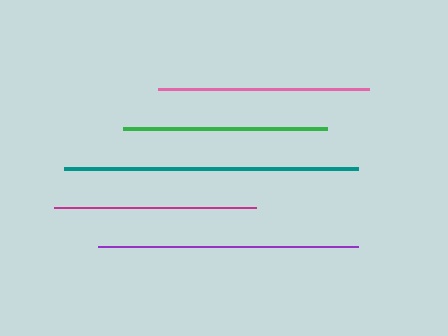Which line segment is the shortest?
The magenta line is the shortest at approximately 202 pixels.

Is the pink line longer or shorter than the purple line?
The purple line is longer than the pink line.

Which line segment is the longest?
The teal line is the longest at approximately 295 pixels.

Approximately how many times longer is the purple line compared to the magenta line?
The purple line is approximately 1.3 times the length of the magenta line.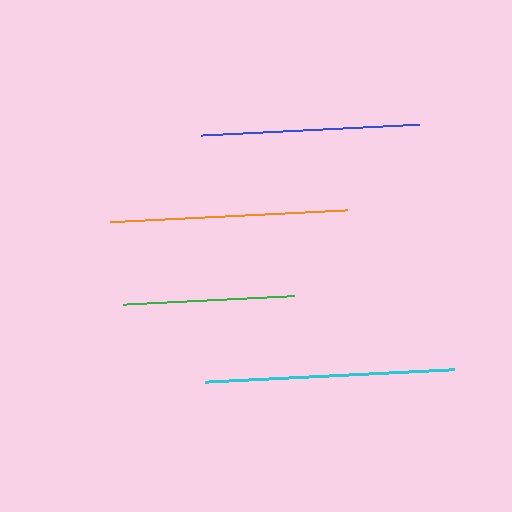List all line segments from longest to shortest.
From longest to shortest: cyan, orange, blue, green.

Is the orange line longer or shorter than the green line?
The orange line is longer than the green line.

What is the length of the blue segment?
The blue segment is approximately 219 pixels long.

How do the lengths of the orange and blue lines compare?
The orange and blue lines are approximately the same length.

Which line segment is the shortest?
The green line is the shortest at approximately 171 pixels.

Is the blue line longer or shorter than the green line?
The blue line is longer than the green line.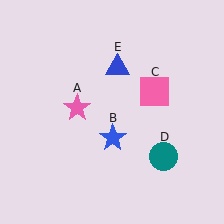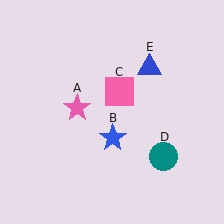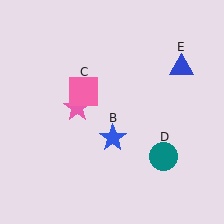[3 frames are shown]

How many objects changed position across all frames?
2 objects changed position: pink square (object C), blue triangle (object E).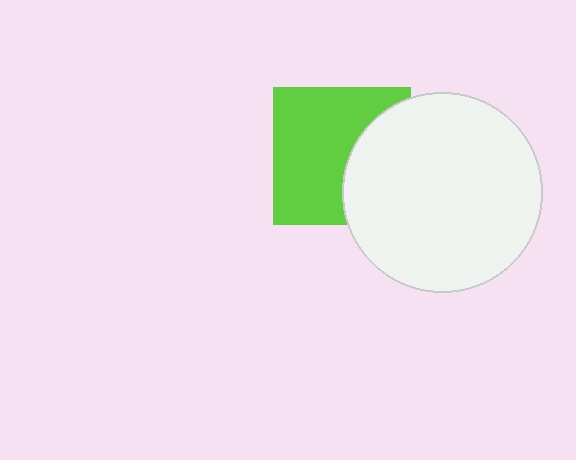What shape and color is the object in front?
The object in front is a white circle.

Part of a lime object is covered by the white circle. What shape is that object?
It is a square.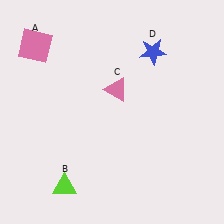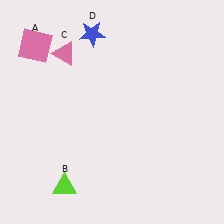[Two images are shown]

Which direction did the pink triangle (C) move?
The pink triangle (C) moved left.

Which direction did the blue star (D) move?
The blue star (D) moved left.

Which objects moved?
The objects that moved are: the pink triangle (C), the blue star (D).